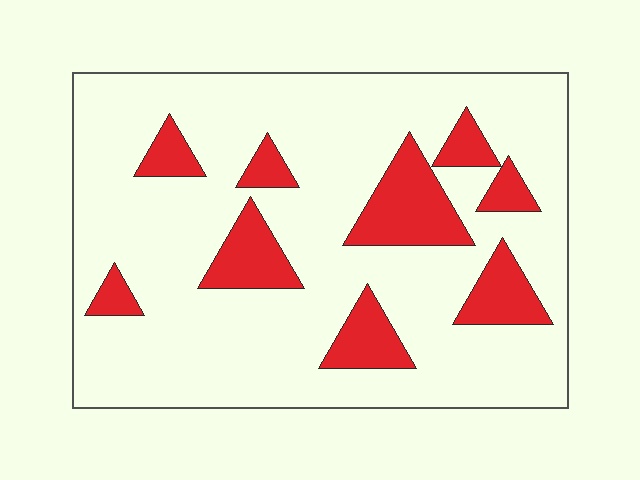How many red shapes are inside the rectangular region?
9.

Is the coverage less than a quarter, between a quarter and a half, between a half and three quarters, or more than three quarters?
Less than a quarter.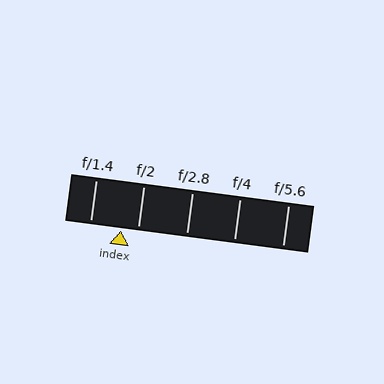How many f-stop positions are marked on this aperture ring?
There are 5 f-stop positions marked.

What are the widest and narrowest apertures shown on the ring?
The widest aperture shown is f/1.4 and the narrowest is f/5.6.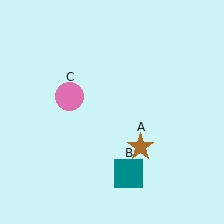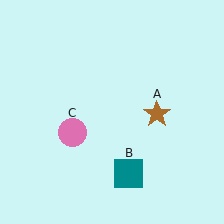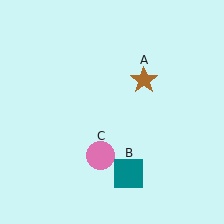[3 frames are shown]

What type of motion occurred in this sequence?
The brown star (object A), pink circle (object C) rotated counterclockwise around the center of the scene.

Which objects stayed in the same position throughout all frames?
Teal square (object B) remained stationary.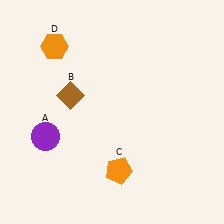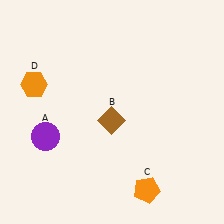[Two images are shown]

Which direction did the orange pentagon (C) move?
The orange pentagon (C) moved right.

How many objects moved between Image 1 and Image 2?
3 objects moved between the two images.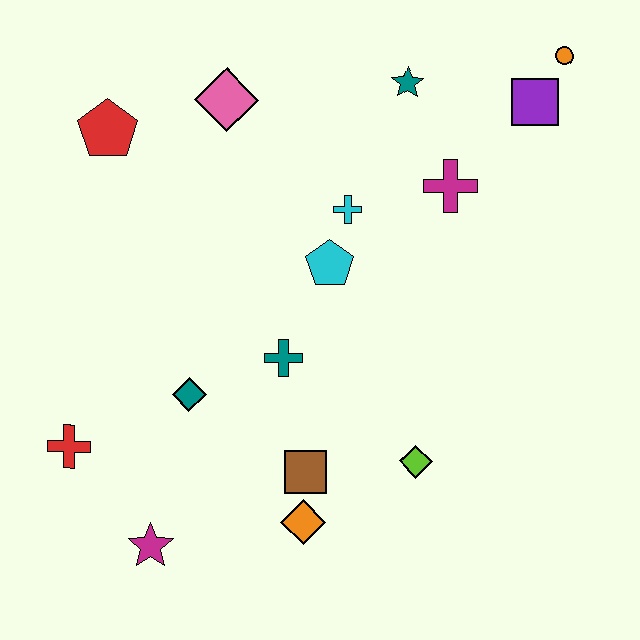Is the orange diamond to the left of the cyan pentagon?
Yes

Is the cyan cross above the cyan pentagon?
Yes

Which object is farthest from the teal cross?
The orange circle is farthest from the teal cross.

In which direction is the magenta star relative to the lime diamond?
The magenta star is to the left of the lime diamond.